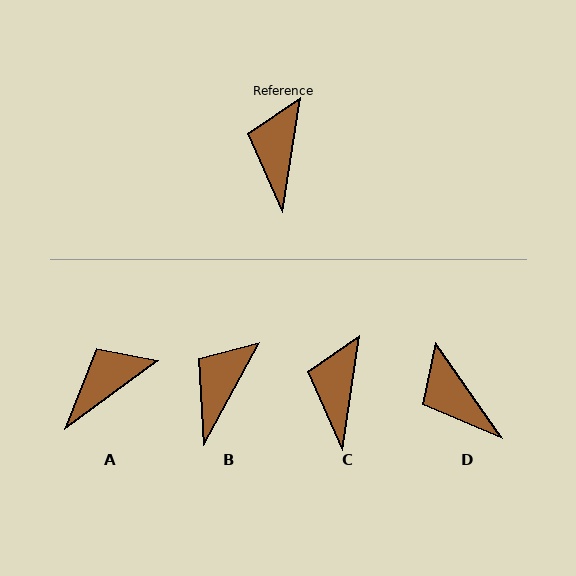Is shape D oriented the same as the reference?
No, it is off by about 44 degrees.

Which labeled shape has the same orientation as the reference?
C.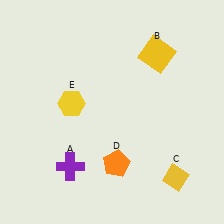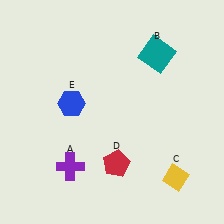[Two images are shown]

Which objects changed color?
B changed from yellow to teal. D changed from orange to red. E changed from yellow to blue.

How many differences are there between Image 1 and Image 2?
There are 3 differences between the two images.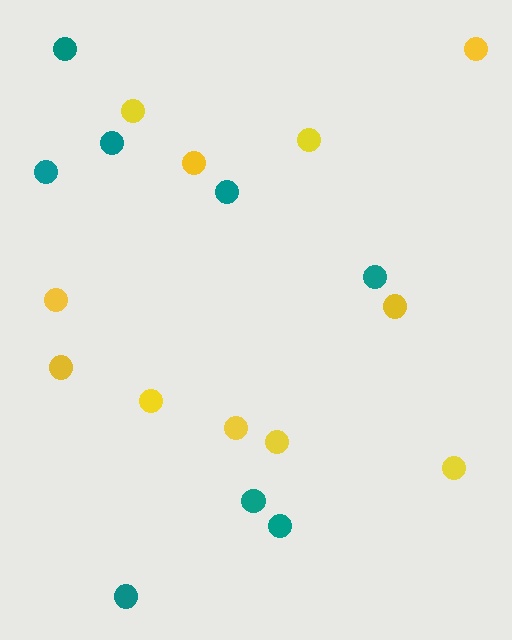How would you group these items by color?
There are 2 groups: one group of yellow circles (11) and one group of teal circles (8).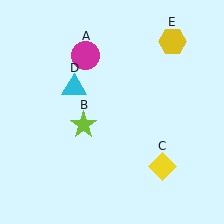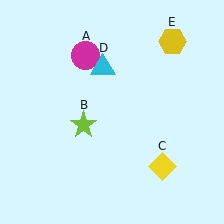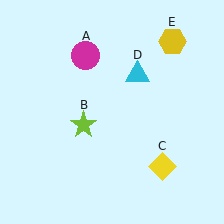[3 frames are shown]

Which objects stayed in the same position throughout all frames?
Magenta circle (object A) and lime star (object B) and yellow diamond (object C) and yellow hexagon (object E) remained stationary.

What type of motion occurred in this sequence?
The cyan triangle (object D) rotated clockwise around the center of the scene.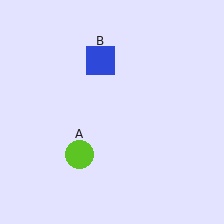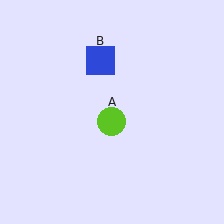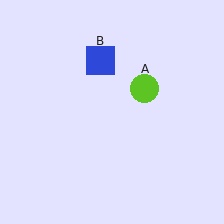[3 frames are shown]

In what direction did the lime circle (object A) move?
The lime circle (object A) moved up and to the right.